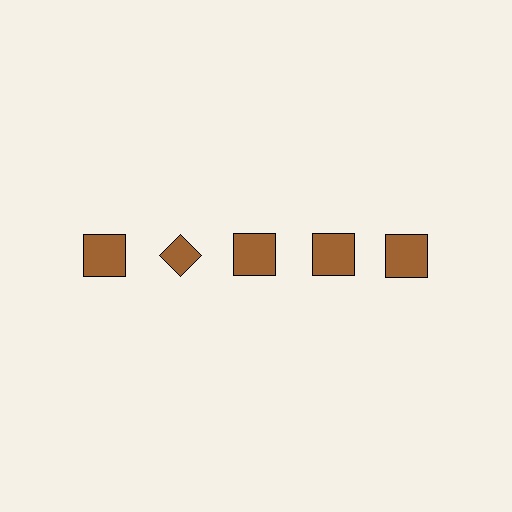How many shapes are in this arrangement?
There are 5 shapes arranged in a grid pattern.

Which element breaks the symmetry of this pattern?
The brown diamond in the top row, second from left column breaks the symmetry. All other shapes are brown squares.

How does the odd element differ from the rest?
It has a different shape: diamond instead of square.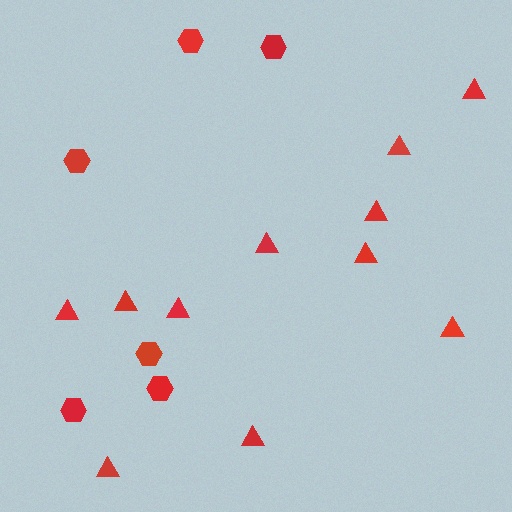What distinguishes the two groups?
There are 2 groups: one group of triangles (11) and one group of hexagons (6).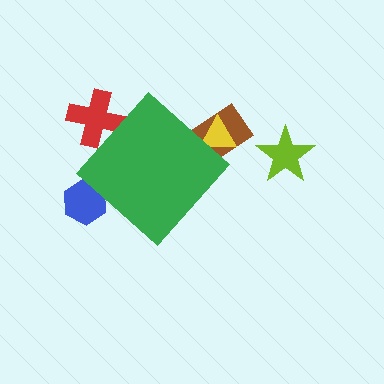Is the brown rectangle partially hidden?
Yes, the brown rectangle is partially hidden behind the green diamond.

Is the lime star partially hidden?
No, the lime star is fully visible.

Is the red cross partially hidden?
Yes, the red cross is partially hidden behind the green diamond.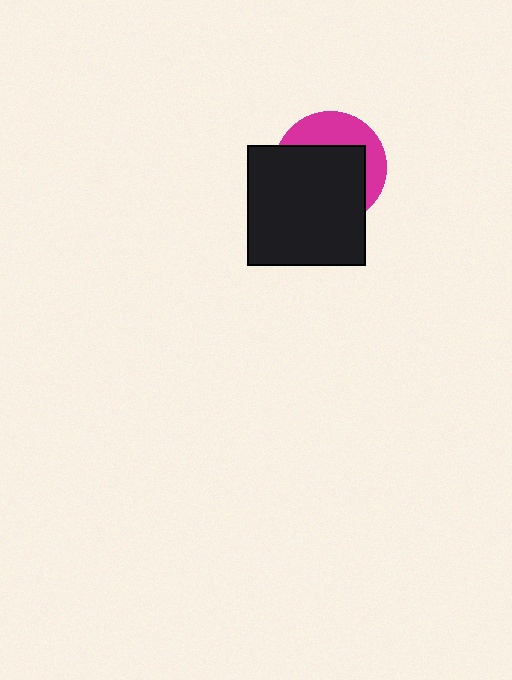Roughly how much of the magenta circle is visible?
A small part of it is visible (roughly 37%).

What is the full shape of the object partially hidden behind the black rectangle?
The partially hidden object is a magenta circle.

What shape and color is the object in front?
The object in front is a black rectangle.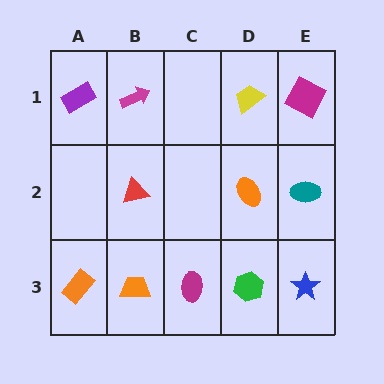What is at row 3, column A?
An orange rectangle.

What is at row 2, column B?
A red triangle.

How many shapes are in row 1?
4 shapes.